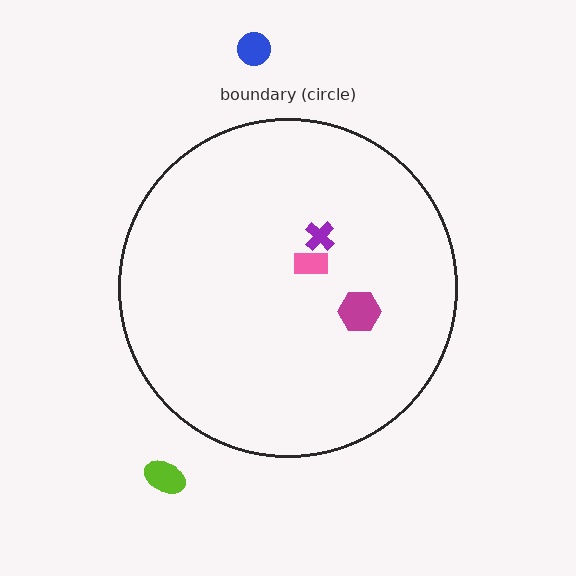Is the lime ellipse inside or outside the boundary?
Outside.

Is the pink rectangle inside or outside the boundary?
Inside.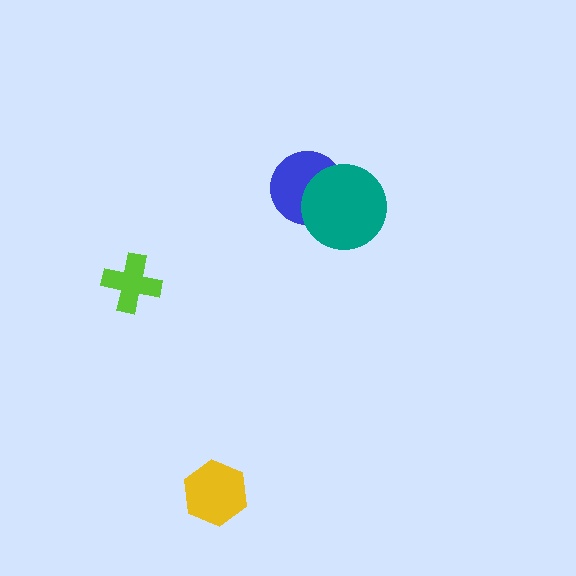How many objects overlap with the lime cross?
0 objects overlap with the lime cross.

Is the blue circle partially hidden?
Yes, it is partially covered by another shape.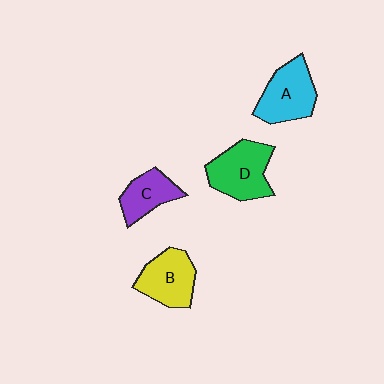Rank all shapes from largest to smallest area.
From largest to smallest: D (green), A (cyan), B (yellow), C (purple).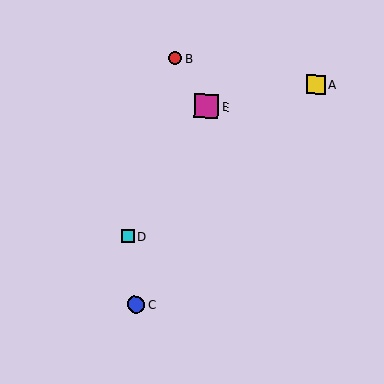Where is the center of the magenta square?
The center of the magenta square is at (206, 106).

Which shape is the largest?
The magenta square (labeled E) is the largest.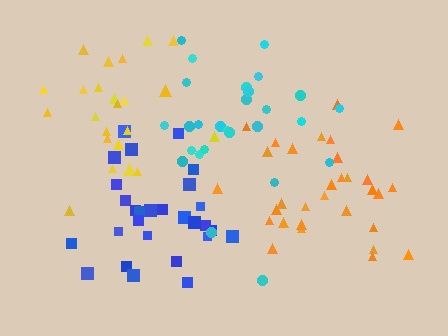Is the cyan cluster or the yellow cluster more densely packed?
Yellow.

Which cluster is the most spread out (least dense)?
Cyan.